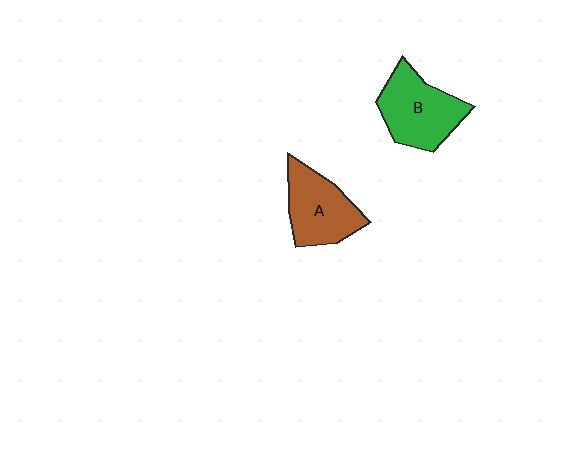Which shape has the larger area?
Shape B (green).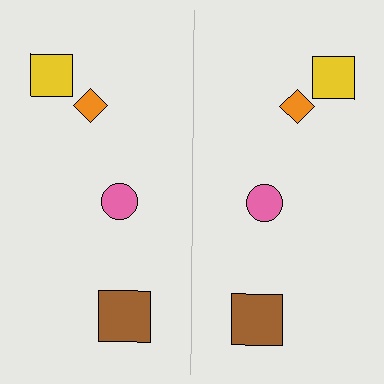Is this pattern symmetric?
Yes, this pattern has bilateral (reflection) symmetry.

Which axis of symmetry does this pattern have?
The pattern has a vertical axis of symmetry running through the center of the image.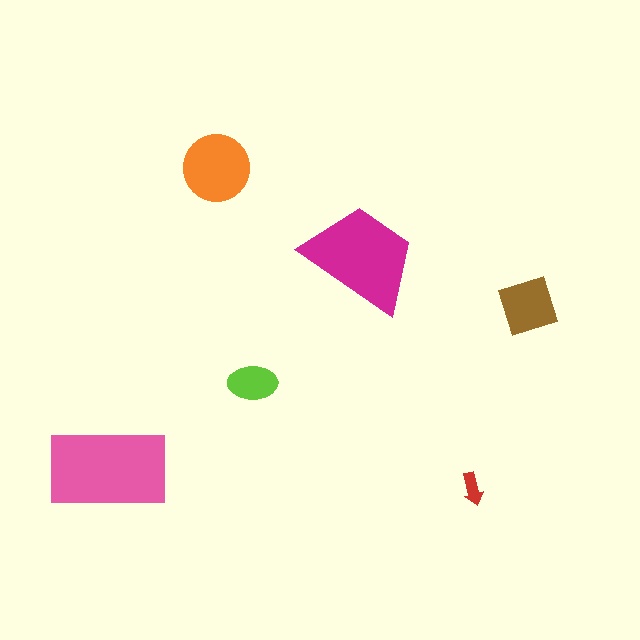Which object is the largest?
The pink rectangle.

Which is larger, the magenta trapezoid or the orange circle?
The magenta trapezoid.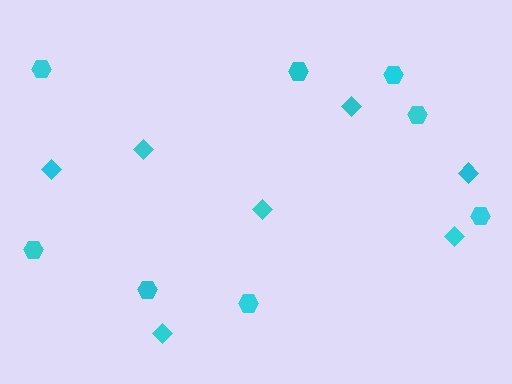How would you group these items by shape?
There are 2 groups: one group of diamonds (7) and one group of hexagons (8).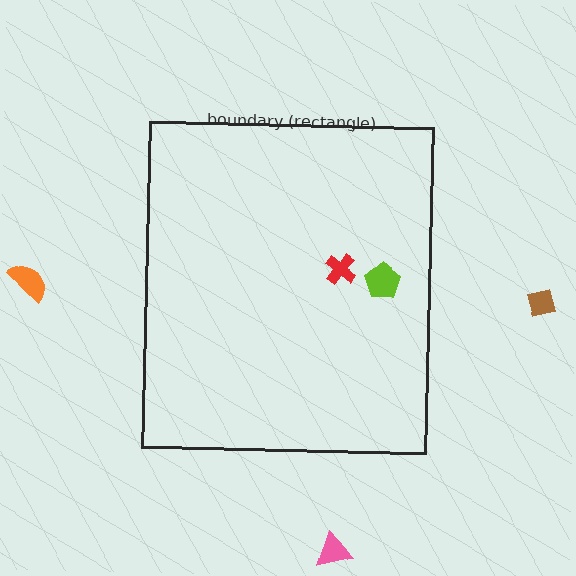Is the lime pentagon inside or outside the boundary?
Inside.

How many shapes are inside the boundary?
2 inside, 3 outside.